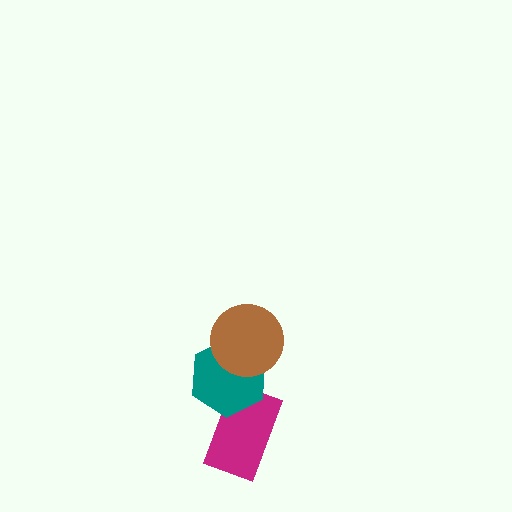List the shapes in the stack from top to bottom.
From top to bottom: the brown circle, the teal hexagon, the magenta rectangle.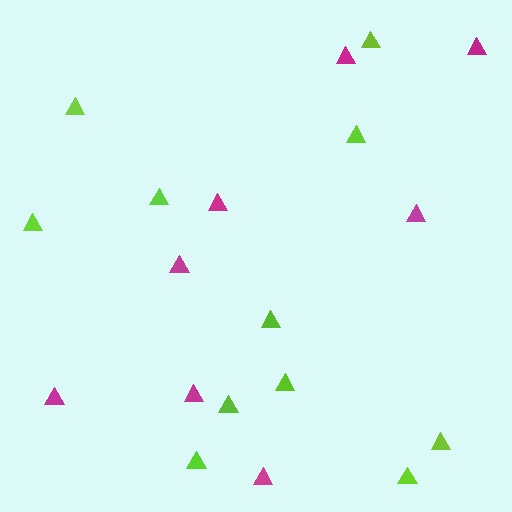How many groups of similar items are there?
There are 2 groups: one group of magenta triangles (8) and one group of lime triangles (11).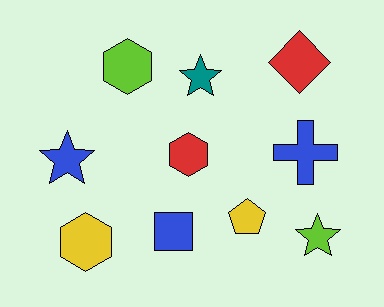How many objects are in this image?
There are 10 objects.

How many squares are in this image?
There is 1 square.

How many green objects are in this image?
There are no green objects.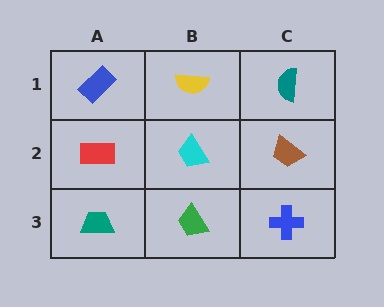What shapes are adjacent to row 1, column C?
A brown trapezoid (row 2, column C), a yellow semicircle (row 1, column B).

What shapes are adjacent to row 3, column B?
A cyan trapezoid (row 2, column B), a teal trapezoid (row 3, column A), a blue cross (row 3, column C).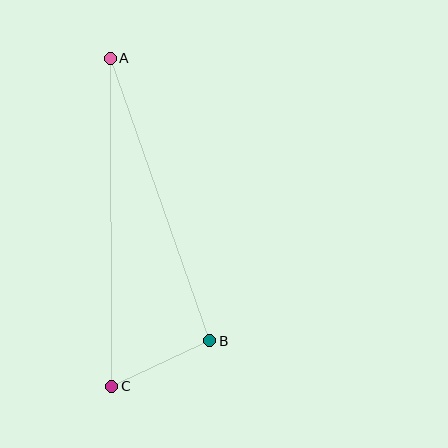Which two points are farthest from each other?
Points A and C are farthest from each other.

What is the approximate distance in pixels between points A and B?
The distance between A and B is approximately 299 pixels.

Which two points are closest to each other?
Points B and C are closest to each other.